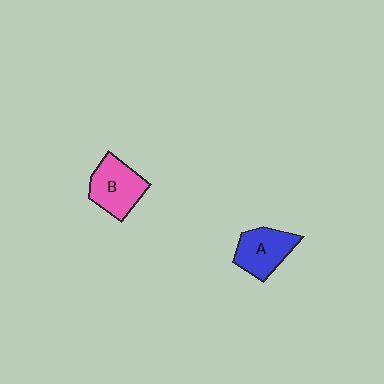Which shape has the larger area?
Shape B (pink).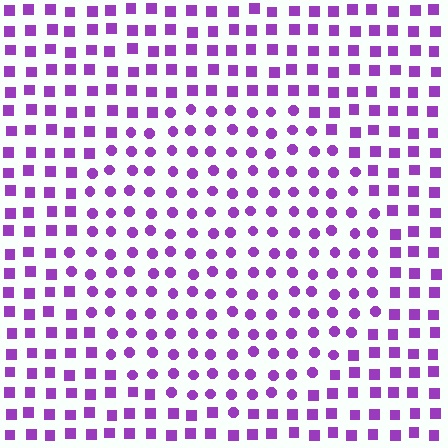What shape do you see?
I see a circle.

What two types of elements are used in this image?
The image uses circles inside the circle region and squares outside it.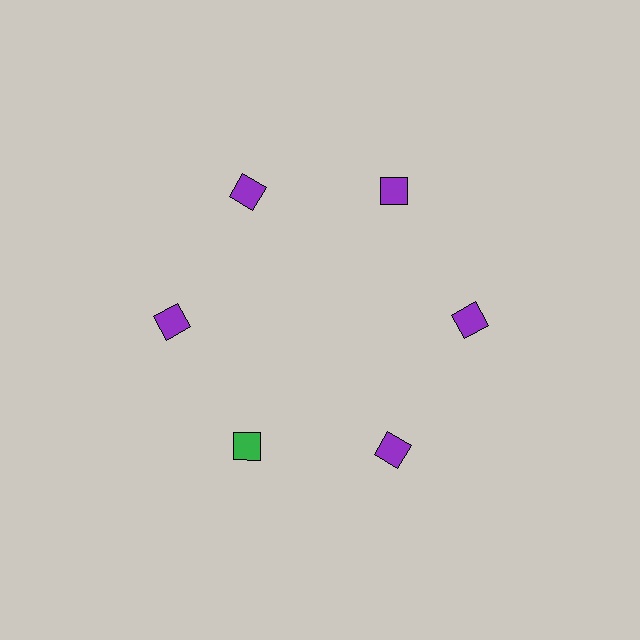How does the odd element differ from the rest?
It has a different color: green instead of purple.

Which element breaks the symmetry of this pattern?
The green diamond at roughly the 7 o'clock position breaks the symmetry. All other shapes are purple diamonds.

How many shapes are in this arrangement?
There are 6 shapes arranged in a ring pattern.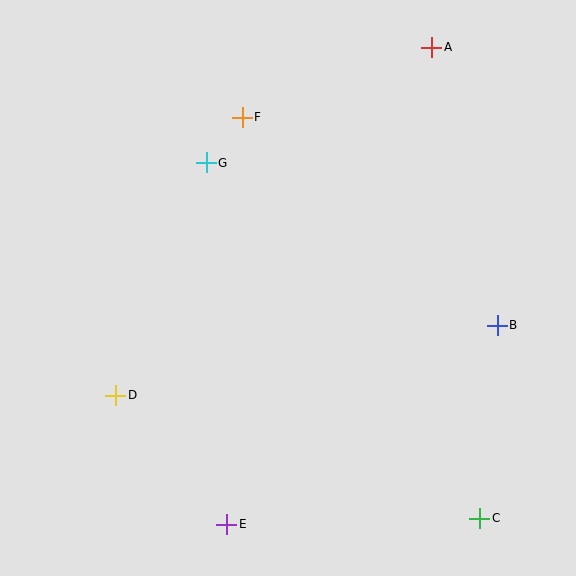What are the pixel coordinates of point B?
Point B is at (497, 325).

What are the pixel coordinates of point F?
Point F is at (242, 117).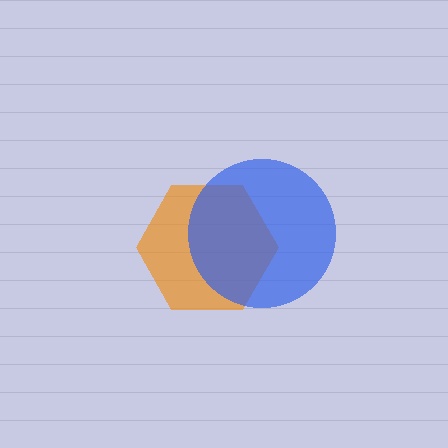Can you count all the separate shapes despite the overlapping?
Yes, there are 2 separate shapes.